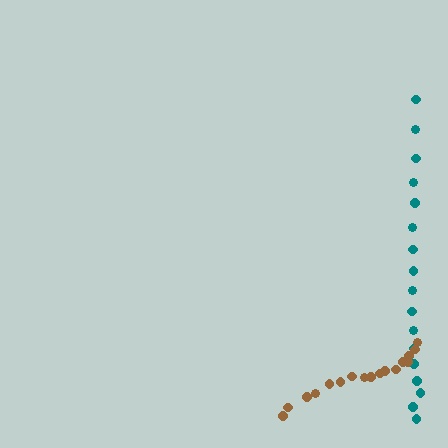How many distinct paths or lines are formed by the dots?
There are 2 distinct paths.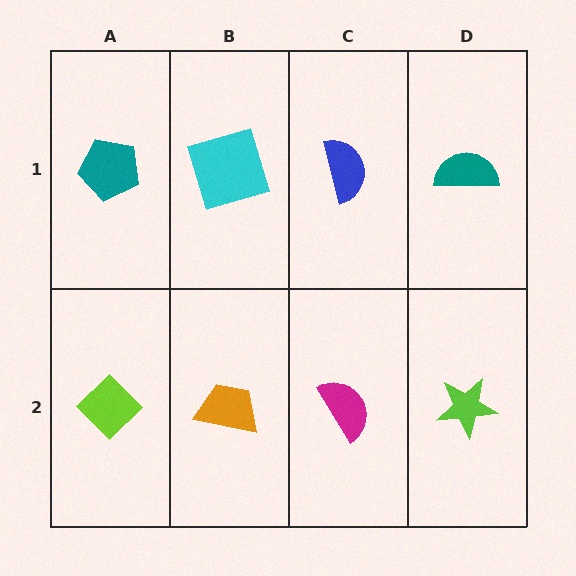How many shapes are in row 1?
4 shapes.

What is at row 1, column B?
A cyan square.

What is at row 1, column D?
A teal semicircle.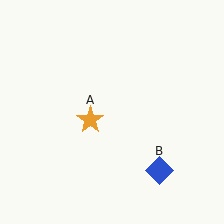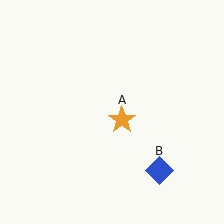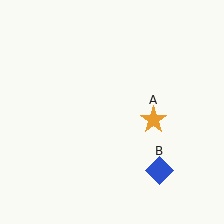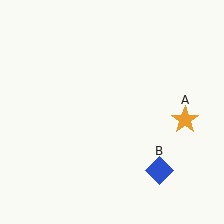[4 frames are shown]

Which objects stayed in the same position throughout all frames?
Blue diamond (object B) remained stationary.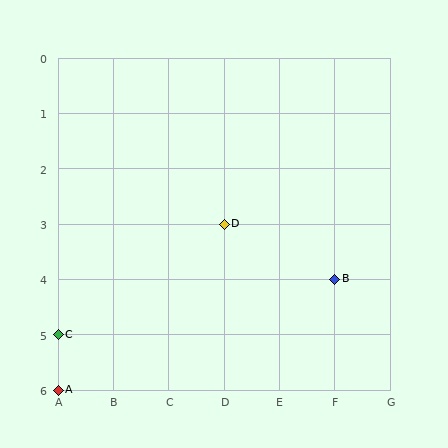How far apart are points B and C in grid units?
Points B and C are 5 columns and 1 row apart (about 5.1 grid units diagonally).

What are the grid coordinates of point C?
Point C is at grid coordinates (A, 5).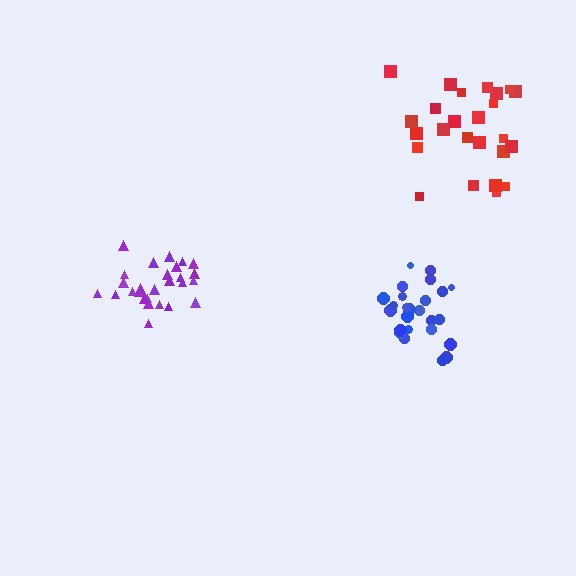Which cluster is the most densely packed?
Blue.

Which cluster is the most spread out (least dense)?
Red.